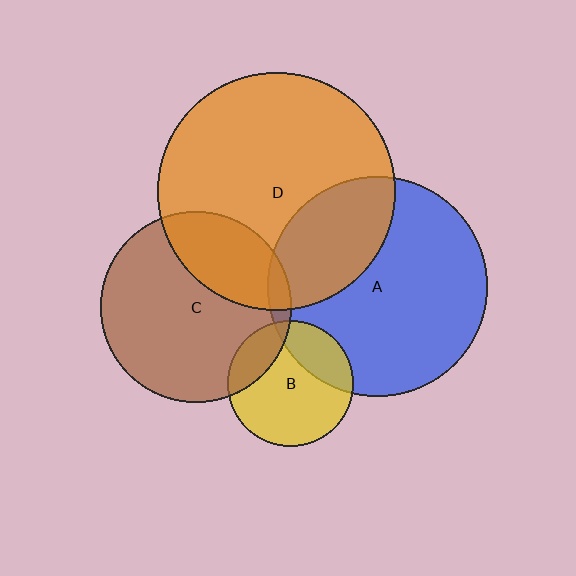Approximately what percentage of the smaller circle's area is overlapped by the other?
Approximately 5%.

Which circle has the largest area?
Circle D (orange).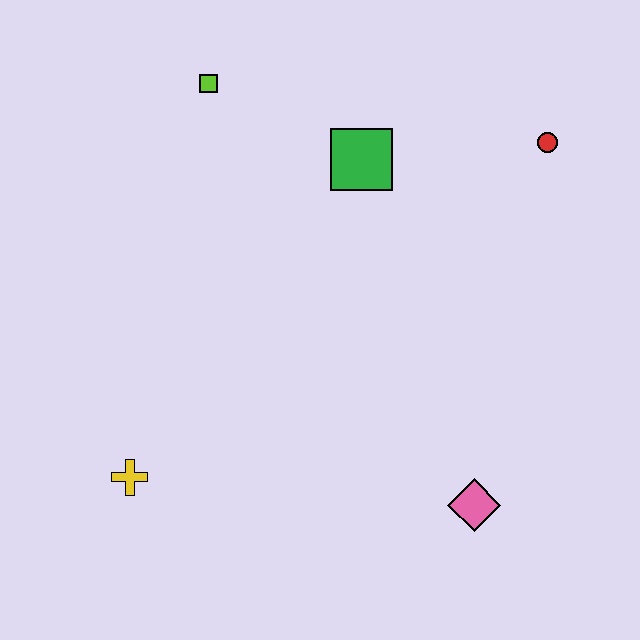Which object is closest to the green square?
The lime square is closest to the green square.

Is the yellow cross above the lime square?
No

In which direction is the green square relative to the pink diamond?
The green square is above the pink diamond.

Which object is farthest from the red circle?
The yellow cross is farthest from the red circle.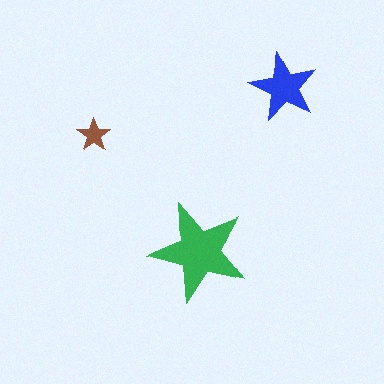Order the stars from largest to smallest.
the green one, the blue one, the brown one.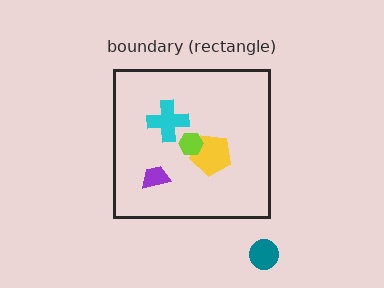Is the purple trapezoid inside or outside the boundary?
Inside.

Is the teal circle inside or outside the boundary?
Outside.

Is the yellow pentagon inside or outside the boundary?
Inside.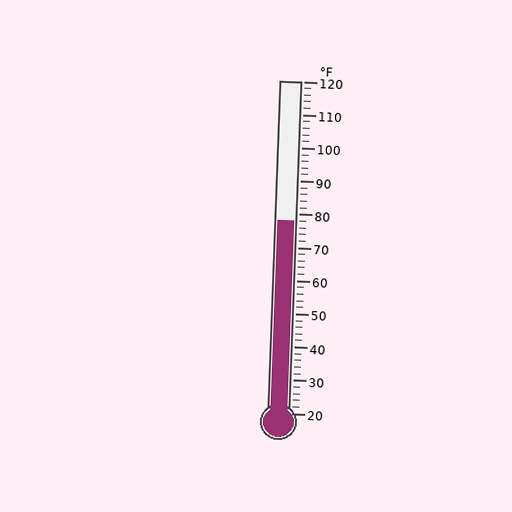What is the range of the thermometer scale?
The thermometer scale ranges from 20°F to 120°F.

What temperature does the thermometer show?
The thermometer shows approximately 78°F.